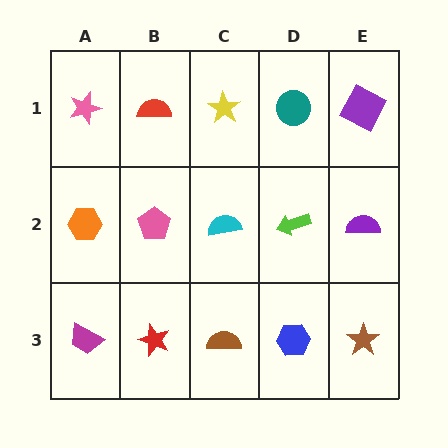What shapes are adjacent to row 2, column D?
A teal circle (row 1, column D), a blue hexagon (row 3, column D), a cyan semicircle (row 2, column C), a purple semicircle (row 2, column E).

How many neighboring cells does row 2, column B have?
4.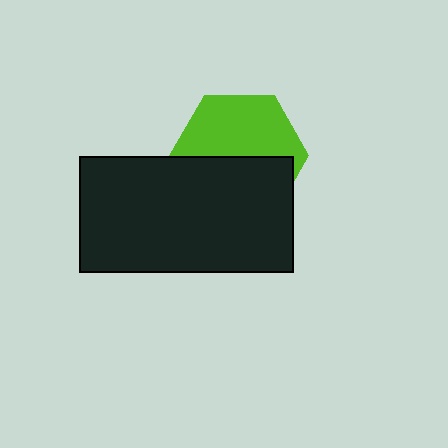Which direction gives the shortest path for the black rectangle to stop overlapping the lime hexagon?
Moving down gives the shortest separation.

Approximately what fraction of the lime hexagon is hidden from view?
Roughly 48% of the lime hexagon is hidden behind the black rectangle.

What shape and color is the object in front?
The object in front is a black rectangle.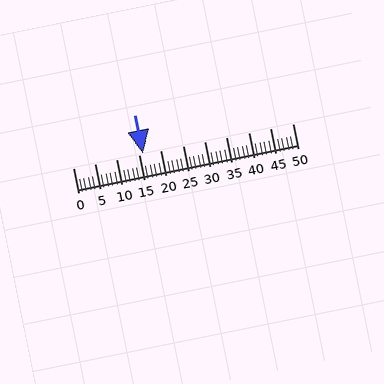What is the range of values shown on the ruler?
The ruler shows values from 0 to 50.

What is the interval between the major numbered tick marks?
The major tick marks are spaced 5 units apart.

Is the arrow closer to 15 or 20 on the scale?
The arrow is closer to 15.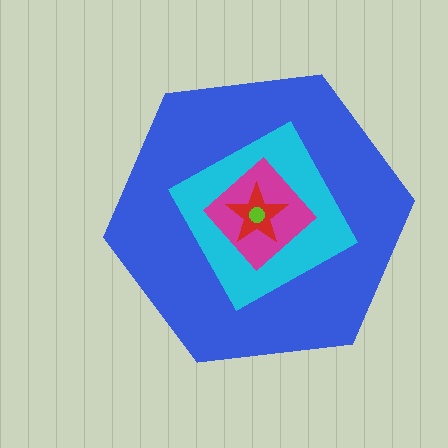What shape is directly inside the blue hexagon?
The cyan diamond.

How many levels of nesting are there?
5.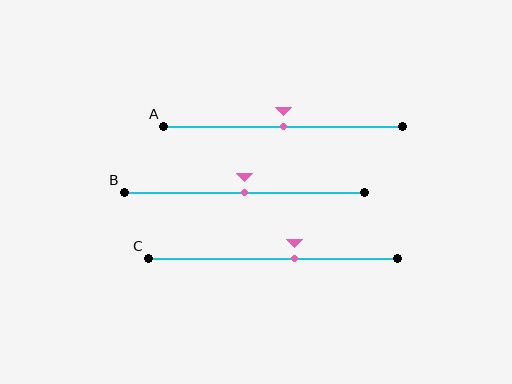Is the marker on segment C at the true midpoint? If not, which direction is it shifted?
No, the marker on segment C is shifted to the right by about 9% of the segment length.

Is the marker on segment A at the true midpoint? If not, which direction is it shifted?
Yes, the marker on segment A is at the true midpoint.